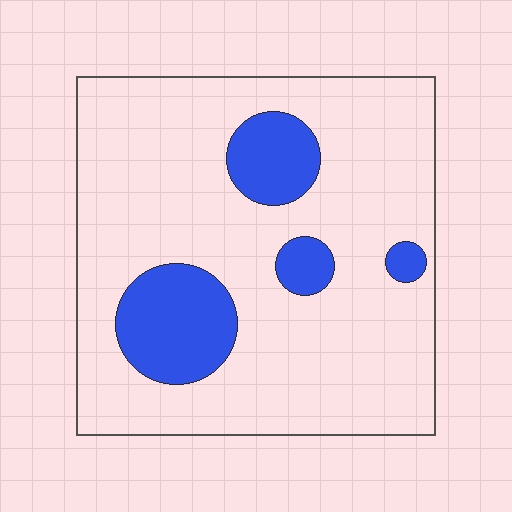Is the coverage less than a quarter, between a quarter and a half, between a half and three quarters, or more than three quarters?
Less than a quarter.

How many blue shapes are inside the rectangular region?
4.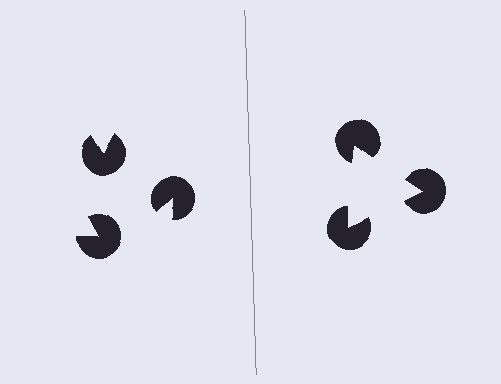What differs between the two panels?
The pac-man discs are positioned identically on both sides; only the wedge orientations differ. On the right they align to a triangle; on the left they are misaligned.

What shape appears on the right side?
An illusory triangle.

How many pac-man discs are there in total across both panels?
6 — 3 on each side.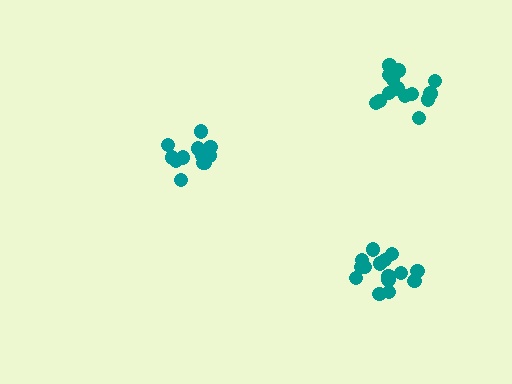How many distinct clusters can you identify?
There are 3 distinct clusters.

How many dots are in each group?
Group 1: 13 dots, Group 2: 15 dots, Group 3: 14 dots (42 total).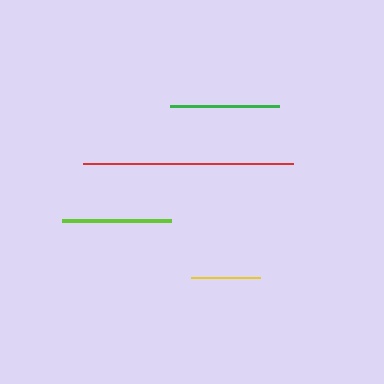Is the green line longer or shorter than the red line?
The red line is longer than the green line.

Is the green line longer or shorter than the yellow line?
The green line is longer than the yellow line.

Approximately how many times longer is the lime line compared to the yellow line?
The lime line is approximately 1.6 times the length of the yellow line.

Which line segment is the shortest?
The yellow line is the shortest at approximately 69 pixels.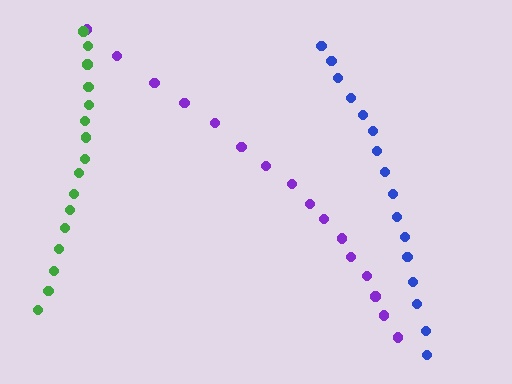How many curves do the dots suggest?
There are 3 distinct paths.